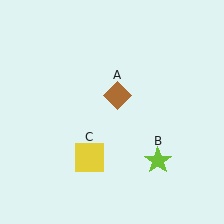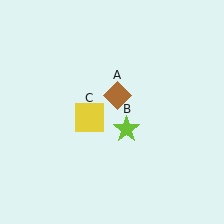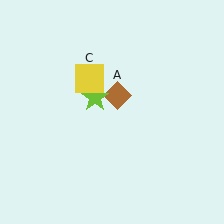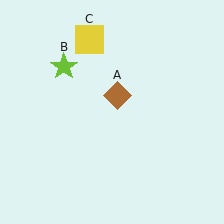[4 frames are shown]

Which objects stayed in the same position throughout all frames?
Brown diamond (object A) remained stationary.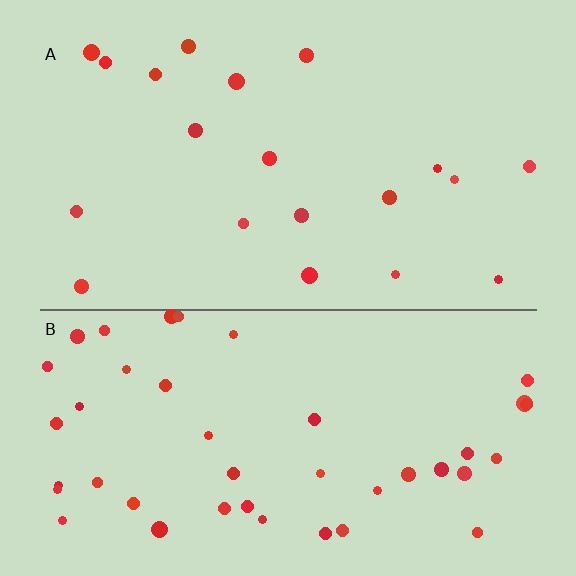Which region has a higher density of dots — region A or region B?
B (the bottom).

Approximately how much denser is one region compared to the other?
Approximately 2.2× — region B over region A.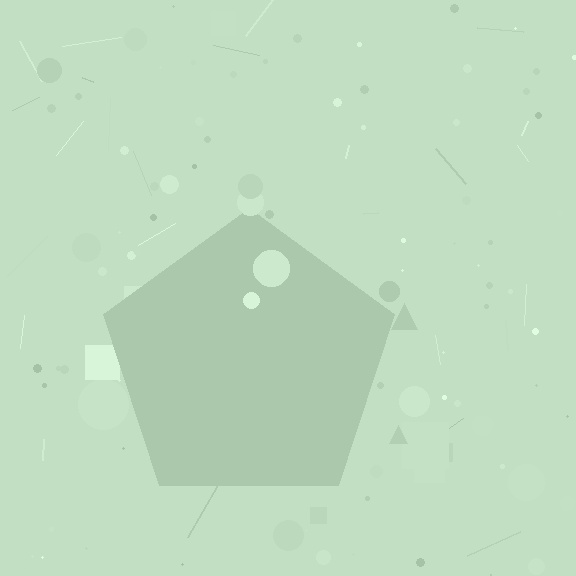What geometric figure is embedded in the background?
A pentagon is embedded in the background.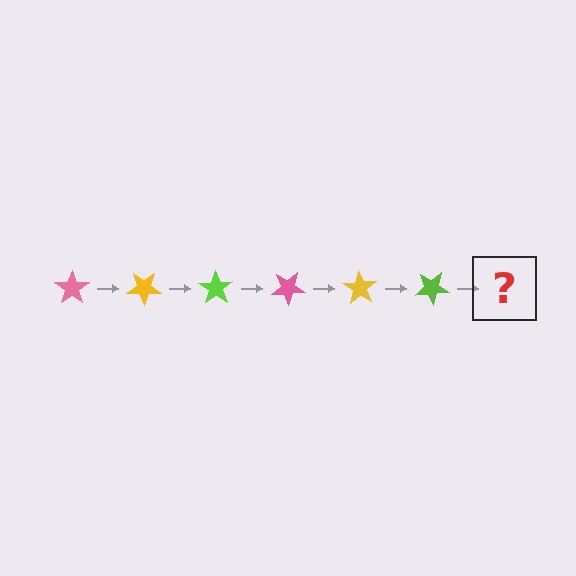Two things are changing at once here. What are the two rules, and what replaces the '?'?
The two rules are that it rotates 35 degrees each step and the color cycles through pink, yellow, and lime. The '?' should be a pink star, rotated 210 degrees from the start.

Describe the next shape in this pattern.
It should be a pink star, rotated 210 degrees from the start.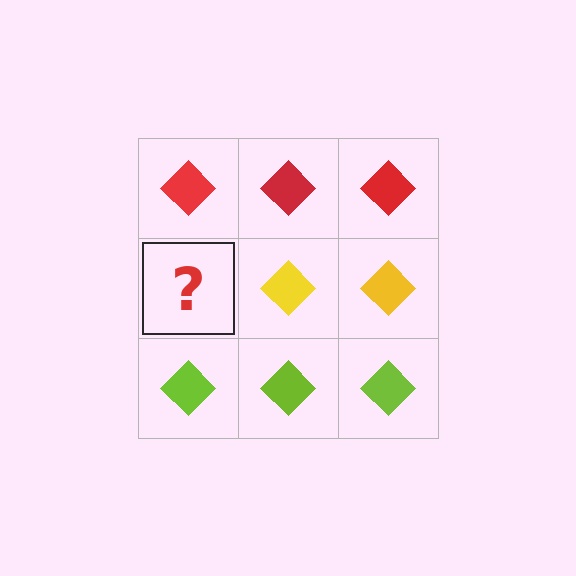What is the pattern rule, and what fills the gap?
The rule is that each row has a consistent color. The gap should be filled with a yellow diamond.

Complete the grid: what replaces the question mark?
The question mark should be replaced with a yellow diamond.